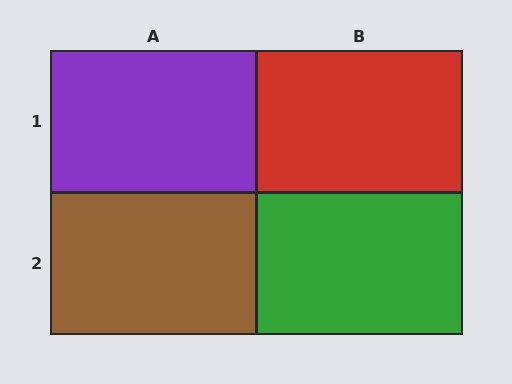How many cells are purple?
1 cell is purple.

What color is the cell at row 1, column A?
Purple.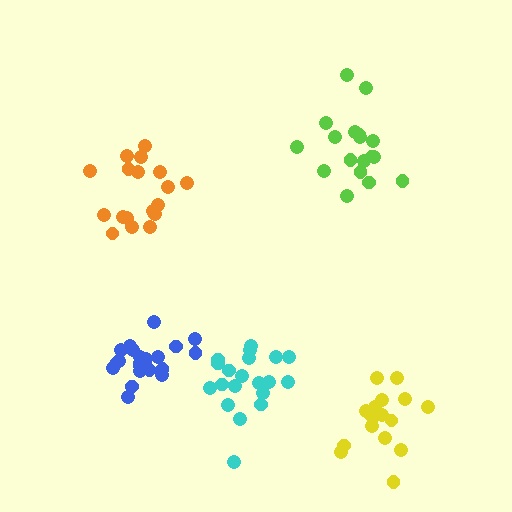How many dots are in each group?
Group 1: 20 dots, Group 2: 18 dots, Group 3: 21 dots, Group 4: 17 dots, Group 5: 19 dots (95 total).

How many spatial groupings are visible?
There are 5 spatial groupings.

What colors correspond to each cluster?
The clusters are colored: cyan, lime, blue, yellow, orange.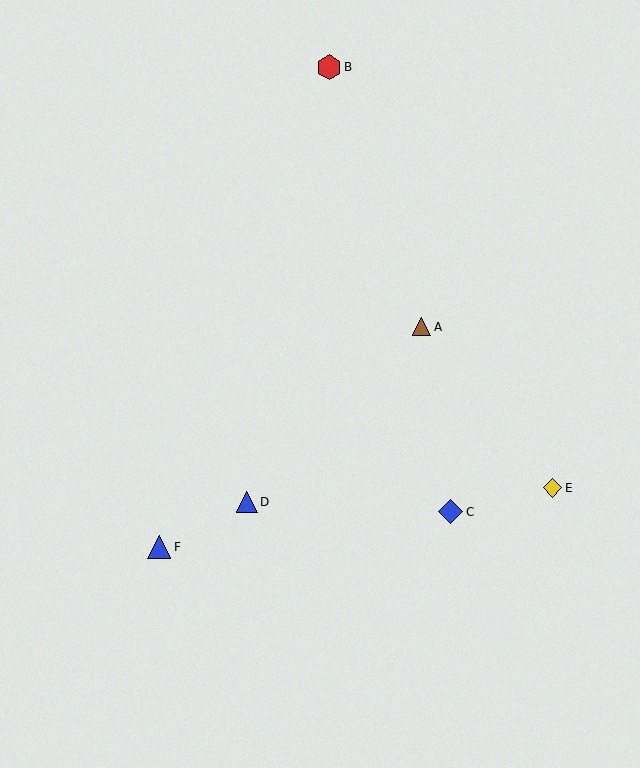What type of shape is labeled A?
Shape A is a brown triangle.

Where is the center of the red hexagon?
The center of the red hexagon is at (329, 67).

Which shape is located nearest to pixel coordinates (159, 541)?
The blue triangle (labeled F) at (159, 547) is nearest to that location.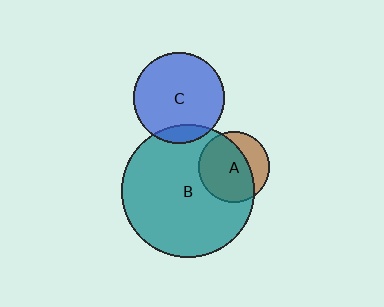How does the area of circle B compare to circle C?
Approximately 2.1 times.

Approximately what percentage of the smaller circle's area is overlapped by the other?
Approximately 70%.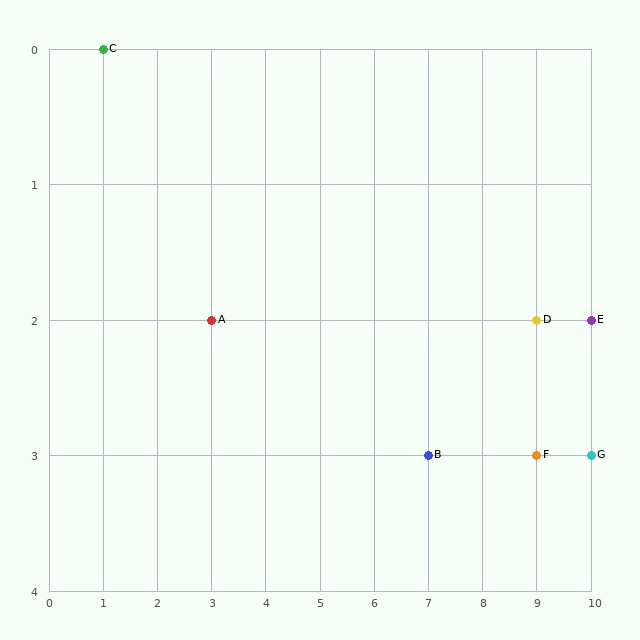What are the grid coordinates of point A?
Point A is at grid coordinates (3, 2).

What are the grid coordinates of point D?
Point D is at grid coordinates (9, 2).